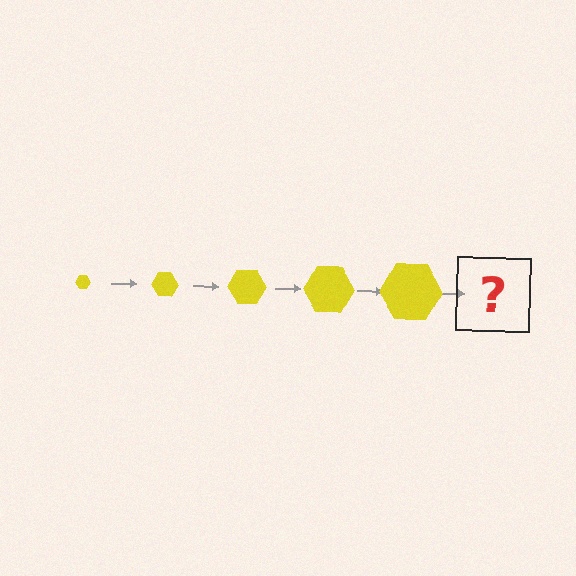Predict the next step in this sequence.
The next step is a yellow hexagon, larger than the previous one.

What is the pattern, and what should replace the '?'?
The pattern is that the hexagon gets progressively larger each step. The '?' should be a yellow hexagon, larger than the previous one.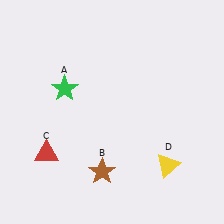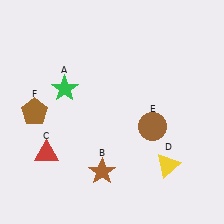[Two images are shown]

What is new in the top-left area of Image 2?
A brown pentagon (F) was added in the top-left area of Image 2.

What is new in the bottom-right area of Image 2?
A brown circle (E) was added in the bottom-right area of Image 2.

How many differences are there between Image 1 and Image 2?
There are 2 differences between the two images.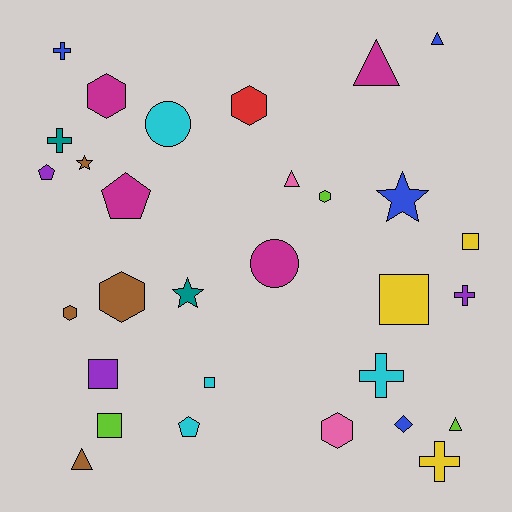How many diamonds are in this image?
There is 1 diamond.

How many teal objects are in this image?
There are 2 teal objects.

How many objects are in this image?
There are 30 objects.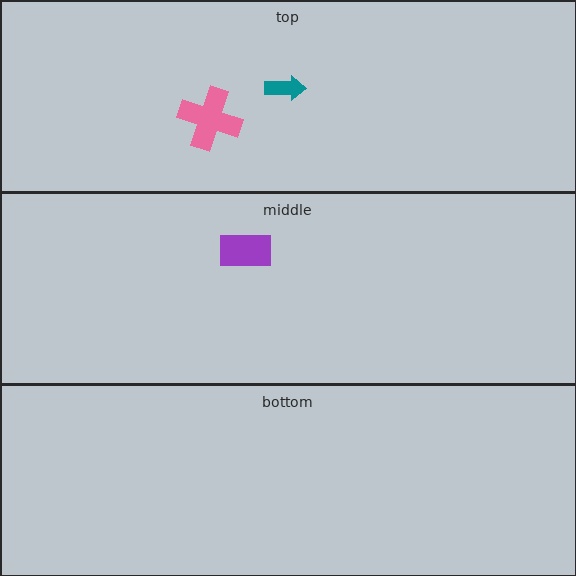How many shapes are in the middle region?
1.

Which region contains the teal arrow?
The top region.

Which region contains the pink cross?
The top region.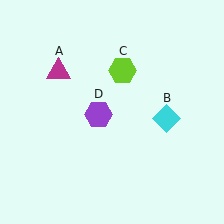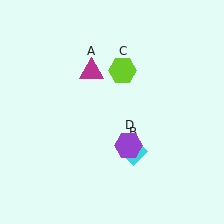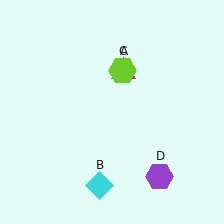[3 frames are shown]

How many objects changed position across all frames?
3 objects changed position: magenta triangle (object A), cyan diamond (object B), purple hexagon (object D).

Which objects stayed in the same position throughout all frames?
Lime hexagon (object C) remained stationary.